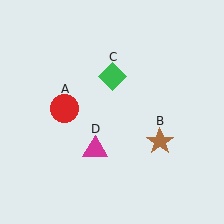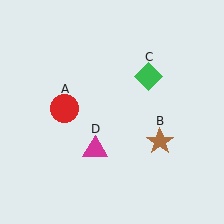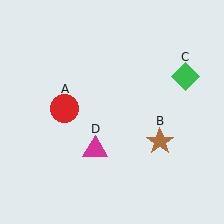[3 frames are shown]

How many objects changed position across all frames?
1 object changed position: green diamond (object C).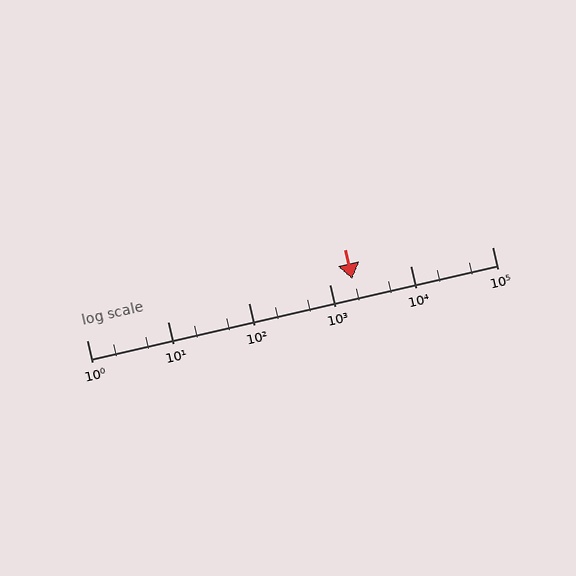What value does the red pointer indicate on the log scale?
The pointer indicates approximately 1900.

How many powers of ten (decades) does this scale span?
The scale spans 5 decades, from 1 to 100000.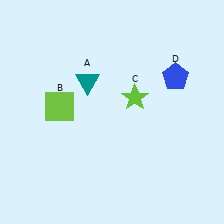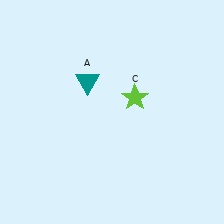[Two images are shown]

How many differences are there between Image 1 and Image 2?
There are 2 differences between the two images.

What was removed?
The blue pentagon (D), the lime square (B) were removed in Image 2.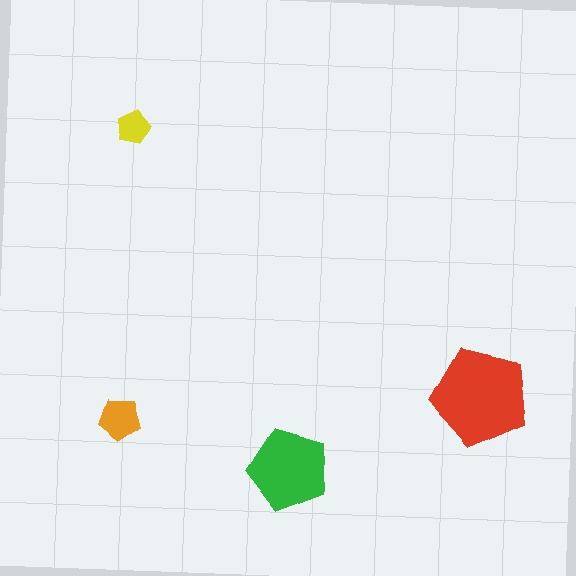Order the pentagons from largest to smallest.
the red one, the green one, the orange one, the yellow one.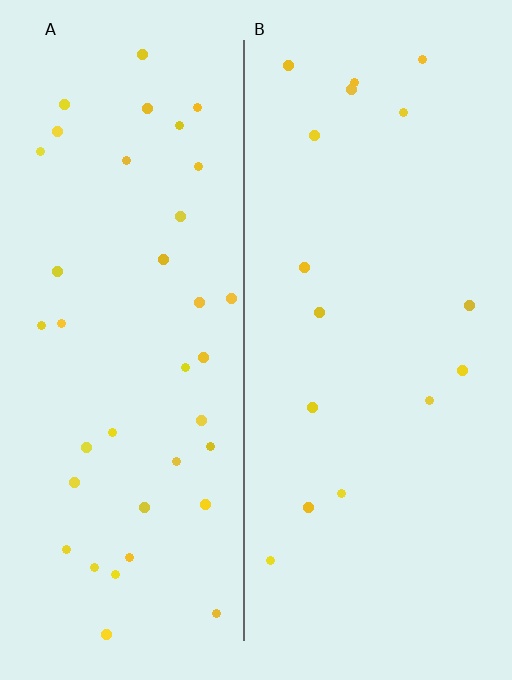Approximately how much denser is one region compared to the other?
Approximately 2.4× — region A over region B.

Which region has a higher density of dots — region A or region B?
A (the left).